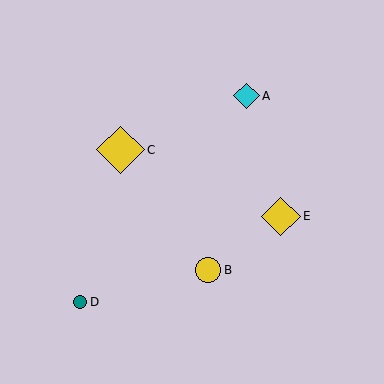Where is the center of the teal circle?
The center of the teal circle is at (80, 302).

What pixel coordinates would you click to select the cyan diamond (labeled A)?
Click at (246, 96) to select the cyan diamond A.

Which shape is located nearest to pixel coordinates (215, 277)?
The yellow circle (labeled B) at (208, 270) is nearest to that location.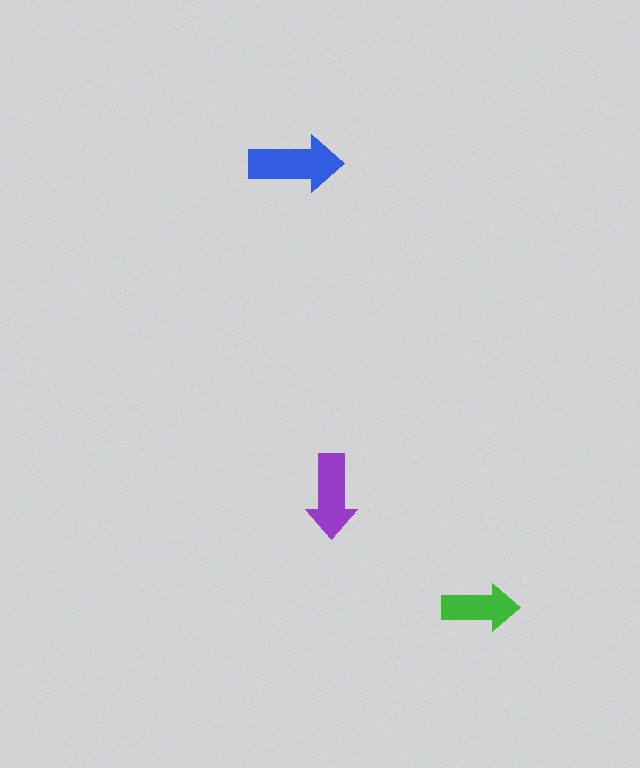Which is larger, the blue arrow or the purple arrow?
The blue one.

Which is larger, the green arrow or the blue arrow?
The blue one.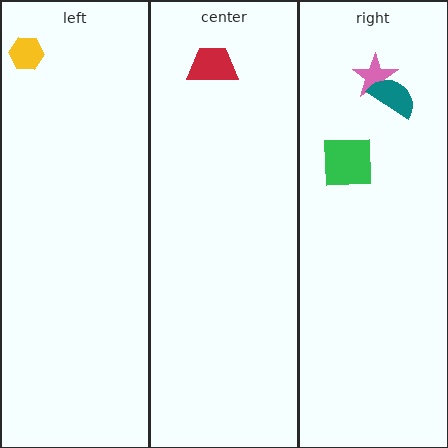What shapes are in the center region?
The red trapezoid.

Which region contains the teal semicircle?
The right region.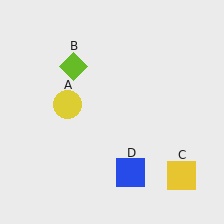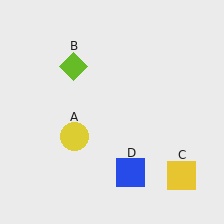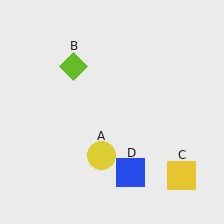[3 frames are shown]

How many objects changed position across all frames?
1 object changed position: yellow circle (object A).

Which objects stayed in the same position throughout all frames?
Lime diamond (object B) and yellow square (object C) and blue square (object D) remained stationary.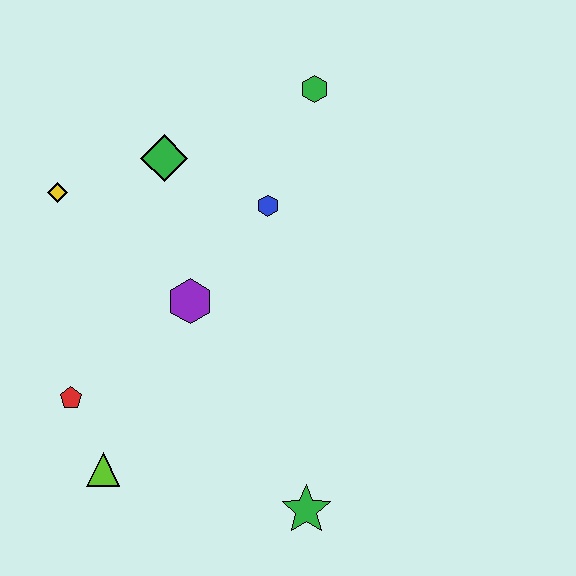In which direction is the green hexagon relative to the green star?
The green hexagon is above the green star.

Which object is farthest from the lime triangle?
The green hexagon is farthest from the lime triangle.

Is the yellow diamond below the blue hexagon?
No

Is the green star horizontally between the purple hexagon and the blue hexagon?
No